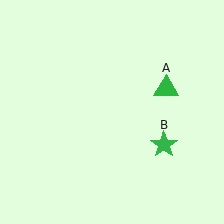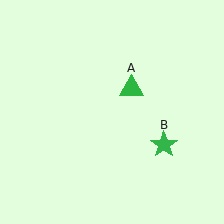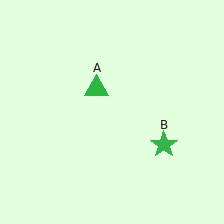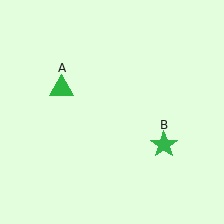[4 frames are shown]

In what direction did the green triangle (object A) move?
The green triangle (object A) moved left.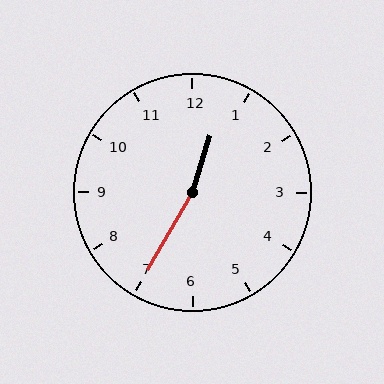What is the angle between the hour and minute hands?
Approximately 168 degrees.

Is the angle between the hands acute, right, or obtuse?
It is obtuse.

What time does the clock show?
12:35.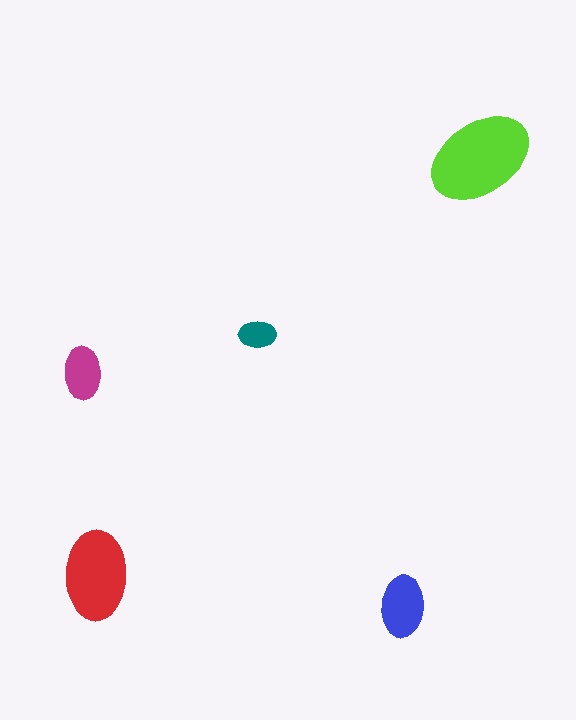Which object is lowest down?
The blue ellipse is bottommost.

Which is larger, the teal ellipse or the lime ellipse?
The lime one.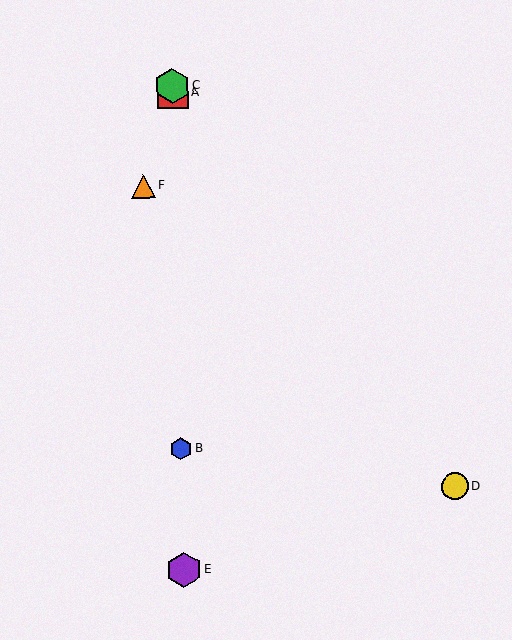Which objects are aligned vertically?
Objects A, B, C, E are aligned vertically.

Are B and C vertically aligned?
Yes, both are at x≈181.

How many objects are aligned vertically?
4 objects (A, B, C, E) are aligned vertically.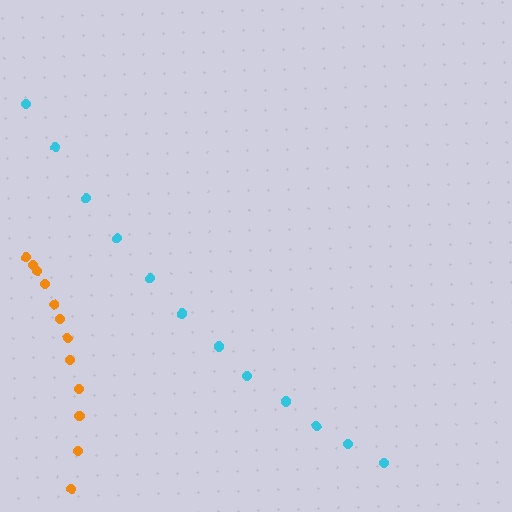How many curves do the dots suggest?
There are 2 distinct paths.